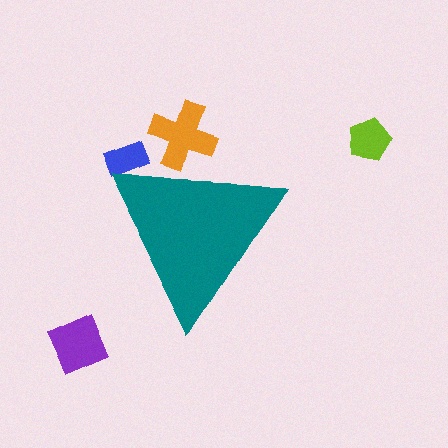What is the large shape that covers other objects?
A teal triangle.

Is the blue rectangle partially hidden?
Yes, the blue rectangle is partially hidden behind the teal triangle.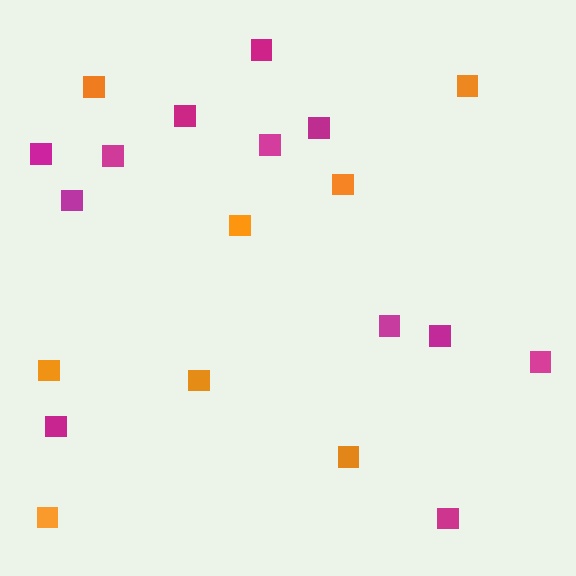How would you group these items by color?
There are 2 groups: one group of magenta squares (12) and one group of orange squares (8).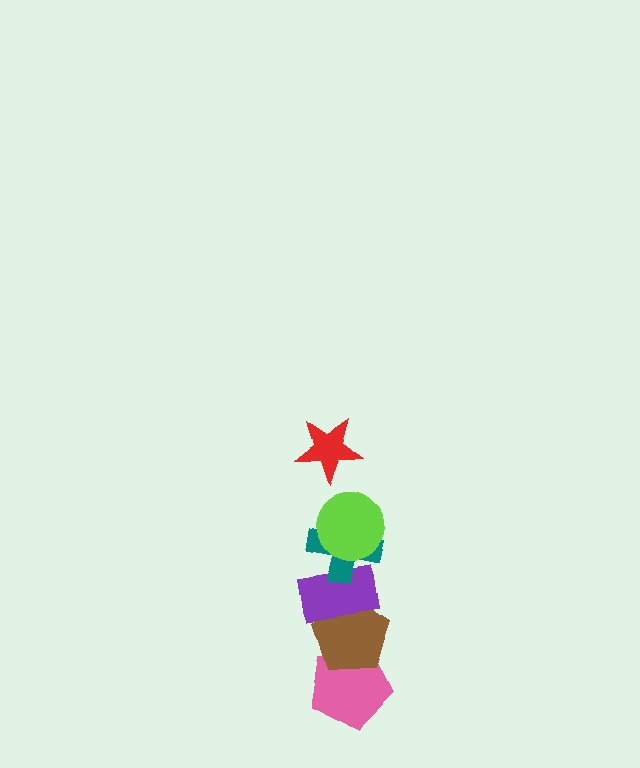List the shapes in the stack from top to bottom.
From top to bottom: the red star, the lime circle, the teal cross, the purple rectangle, the brown pentagon, the pink pentagon.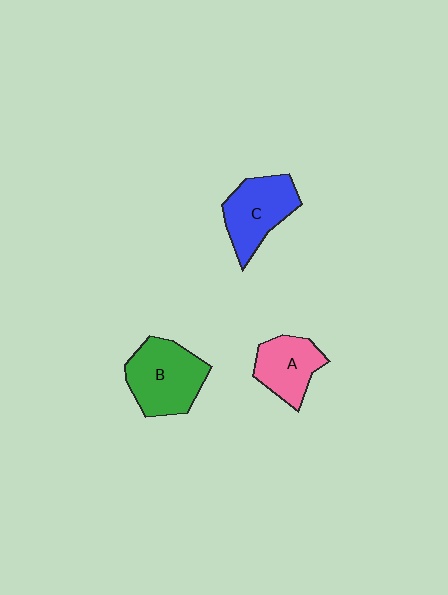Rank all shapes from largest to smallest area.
From largest to smallest: B (green), C (blue), A (pink).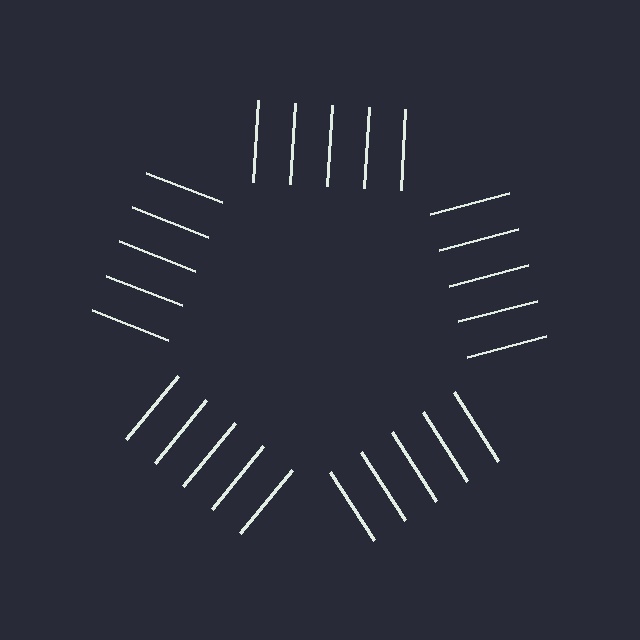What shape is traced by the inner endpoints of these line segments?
An illusory pentagon — the line segments terminate on its edges but no continuous stroke is drawn.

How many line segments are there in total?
25 — 5 along each of the 5 edges.